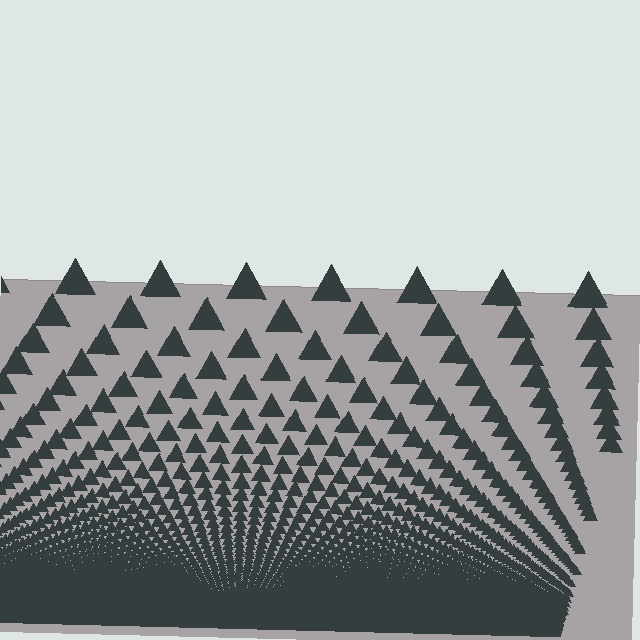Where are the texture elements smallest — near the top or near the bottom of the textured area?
Near the bottom.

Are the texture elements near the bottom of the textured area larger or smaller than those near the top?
Smaller. The gradient is inverted — elements near the bottom are smaller and denser.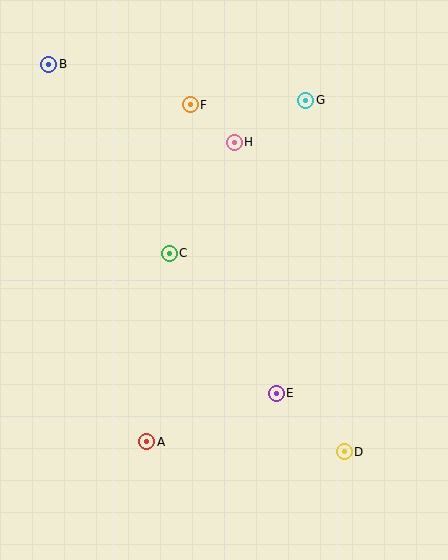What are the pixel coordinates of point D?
Point D is at (344, 452).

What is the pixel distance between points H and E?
The distance between H and E is 254 pixels.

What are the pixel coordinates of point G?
Point G is at (306, 100).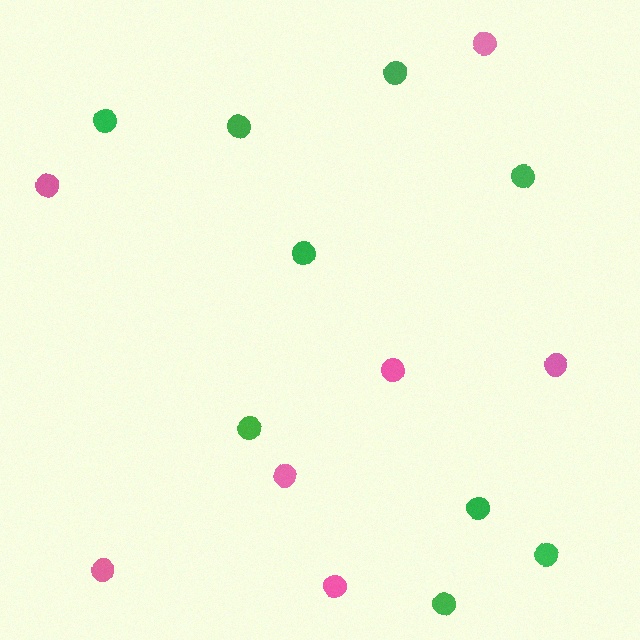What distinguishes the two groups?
There are 2 groups: one group of pink circles (7) and one group of green circles (9).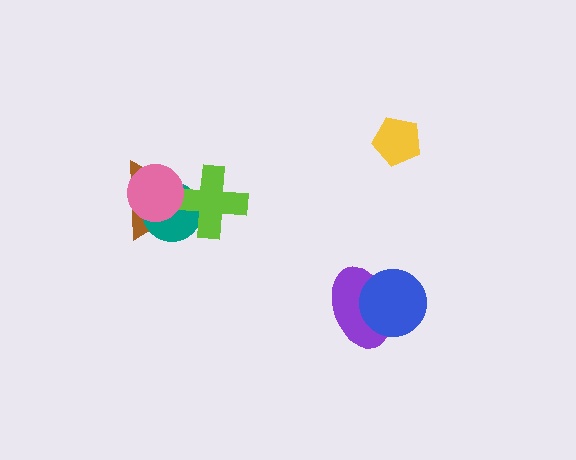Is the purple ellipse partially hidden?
Yes, it is partially covered by another shape.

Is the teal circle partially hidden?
Yes, it is partially covered by another shape.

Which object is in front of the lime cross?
The pink circle is in front of the lime cross.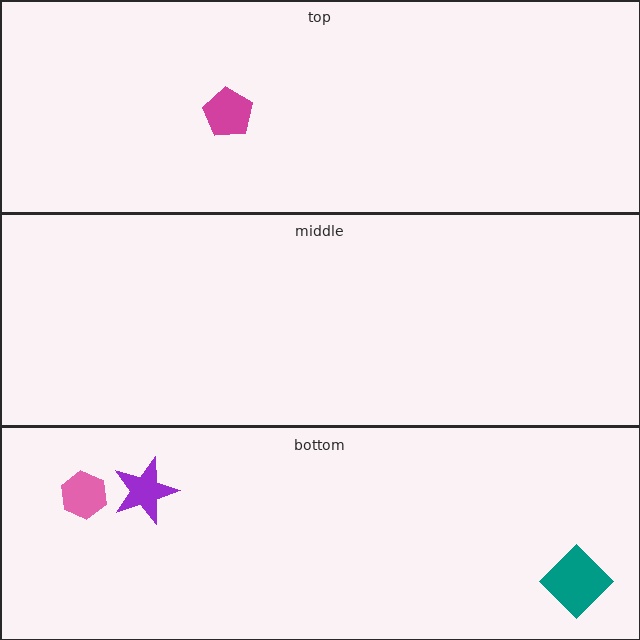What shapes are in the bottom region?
The purple star, the teal diamond, the pink hexagon.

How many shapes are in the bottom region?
3.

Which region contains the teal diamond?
The bottom region.